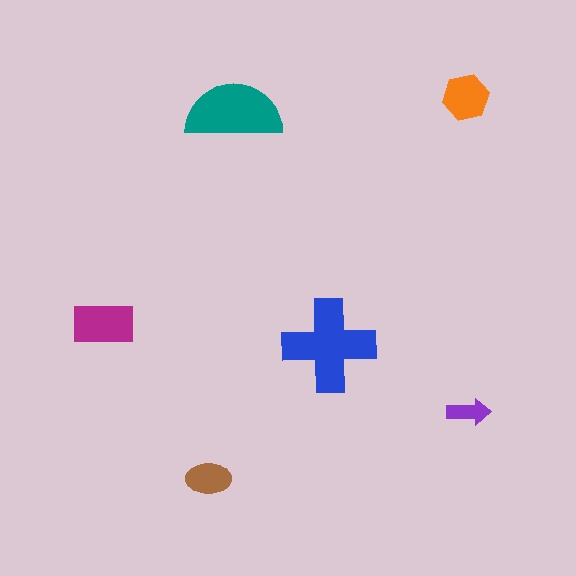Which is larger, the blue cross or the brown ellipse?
The blue cross.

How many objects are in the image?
There are 6 objects in the image.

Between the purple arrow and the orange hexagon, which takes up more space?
The orange hexagon.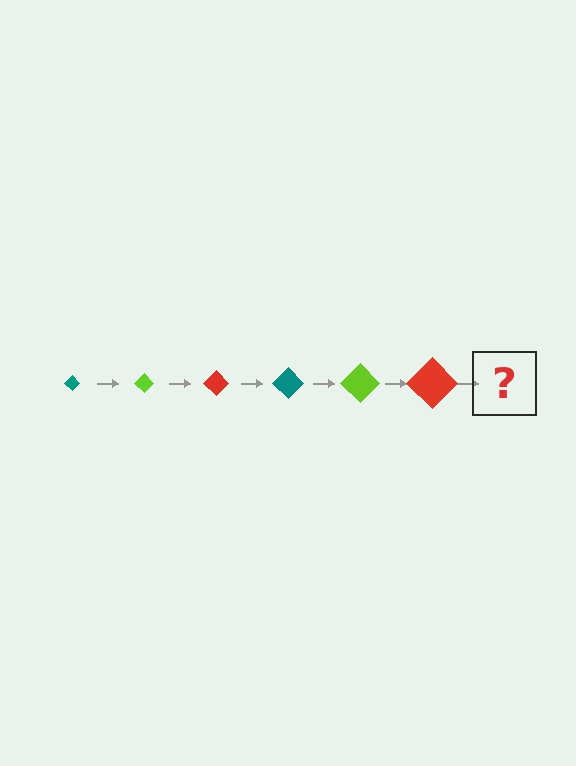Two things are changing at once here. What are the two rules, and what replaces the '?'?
The two rules are that the diamond grows larger each step and the color cycles through teal, lime, and red. The '?' should be a teal diamond, larger than the previous one.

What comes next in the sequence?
The next element should be a teal diamond, larger than the previous one.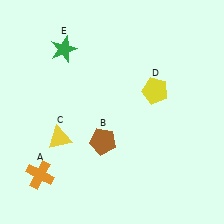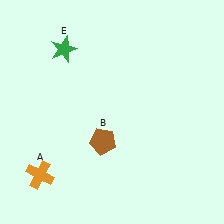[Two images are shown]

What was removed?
The yellow pentagon (D), the yellow triangle (C) were removed in Image 2.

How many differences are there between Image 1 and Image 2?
There are 2 differences between the two images.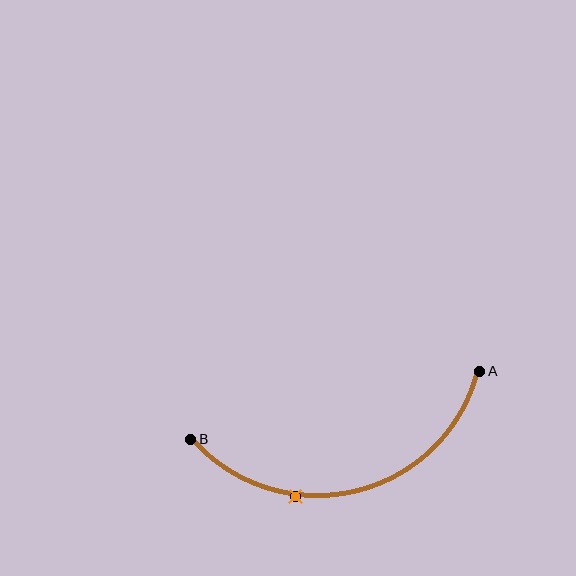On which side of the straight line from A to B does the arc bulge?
The arc bulges below the straight line connecting A and B.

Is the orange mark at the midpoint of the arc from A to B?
No. The orange mark lies on the arc but is closer to endpoint B. The arc midpoint would be at the point on the curve equidistant along the arc from both A and B.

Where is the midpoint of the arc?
The arc midpoint is the point on the curve farthest from the straight line joining A and B. It sits below that line.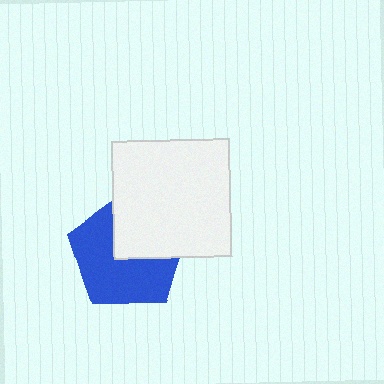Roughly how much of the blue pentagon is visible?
About half of it is visible (roughly 61%).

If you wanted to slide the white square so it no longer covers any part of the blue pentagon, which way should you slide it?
Slide it toward the upper-right — that is the most direct way to separate the two shapes.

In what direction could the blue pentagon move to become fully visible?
The blue pentagon could move toward the lower-left. That would shift it out from behind the white square entirely.